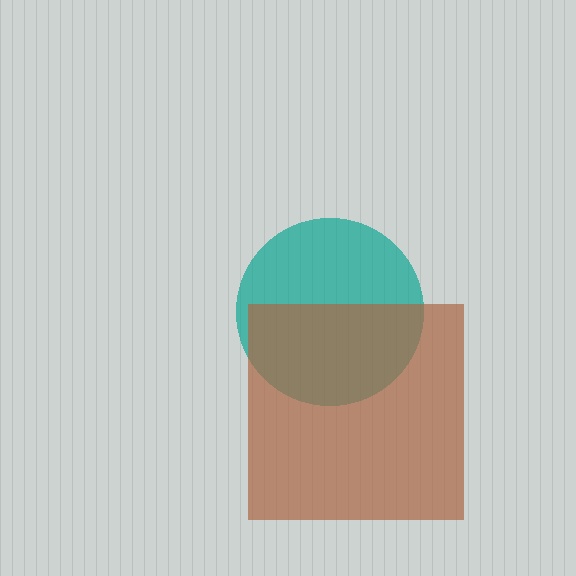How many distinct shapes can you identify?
There are 2 distinct shapes: a teal circle, a brown square.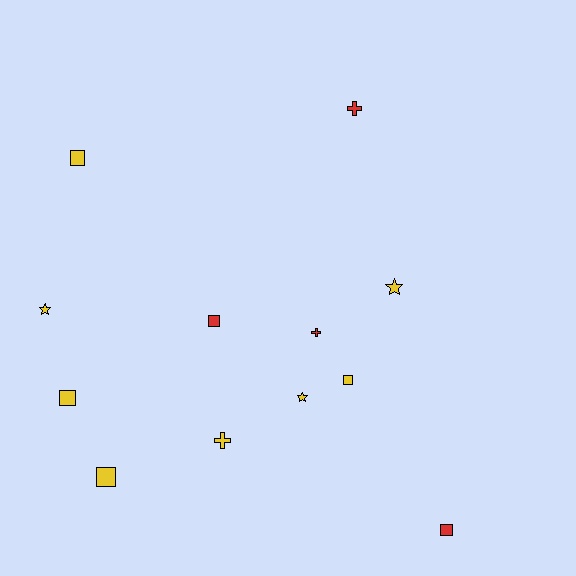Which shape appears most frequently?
Square, with 6 objects.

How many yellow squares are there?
There are 4 yellow squares.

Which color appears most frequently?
Yellow, with 8 objects.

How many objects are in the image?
There are 12 objects.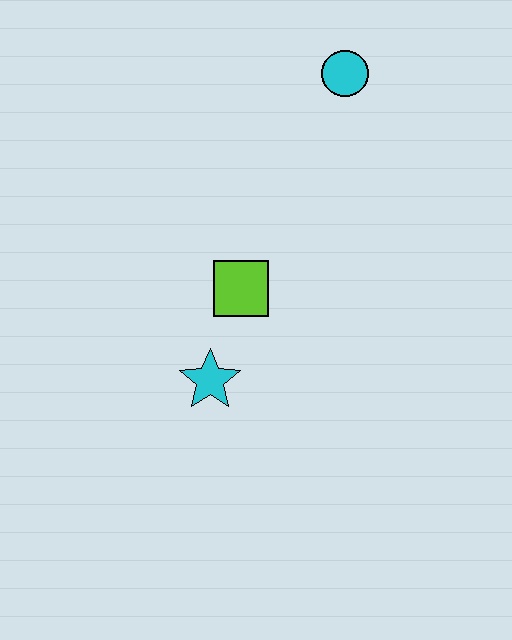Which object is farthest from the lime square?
The cyan circle is farthest from the lime square.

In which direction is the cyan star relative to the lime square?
The cyan star is below the lime square.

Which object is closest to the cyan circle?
The lime square is closest to the cyan circle.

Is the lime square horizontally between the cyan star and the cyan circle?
Yes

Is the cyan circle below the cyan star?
No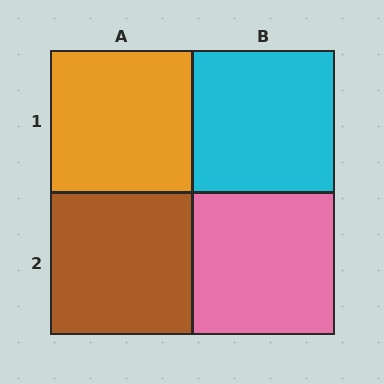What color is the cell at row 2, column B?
Pink.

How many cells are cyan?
1 cell is cyan.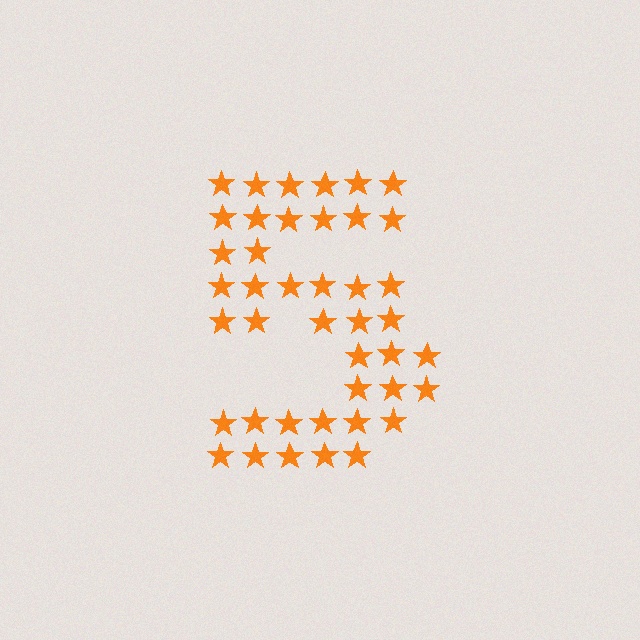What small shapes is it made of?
It is made of small stars.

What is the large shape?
The large shape is the digit 5.